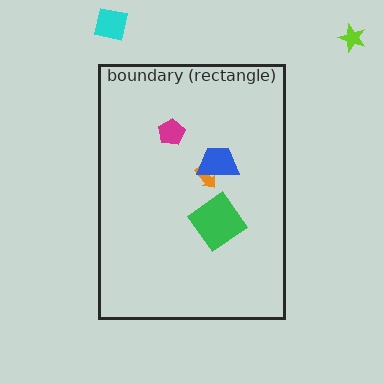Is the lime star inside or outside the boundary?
Outside.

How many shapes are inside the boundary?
4 inside, 2 outside.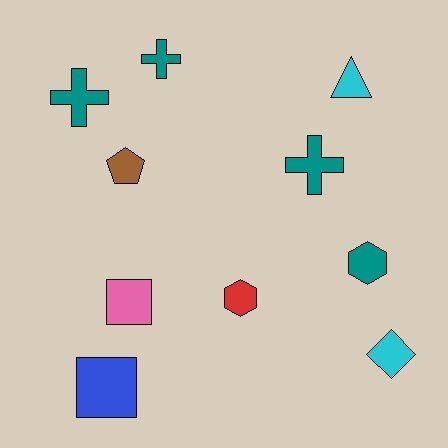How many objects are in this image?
There are 10 objects.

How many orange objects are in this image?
There are no orange objects.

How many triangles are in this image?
There is 1 triangle.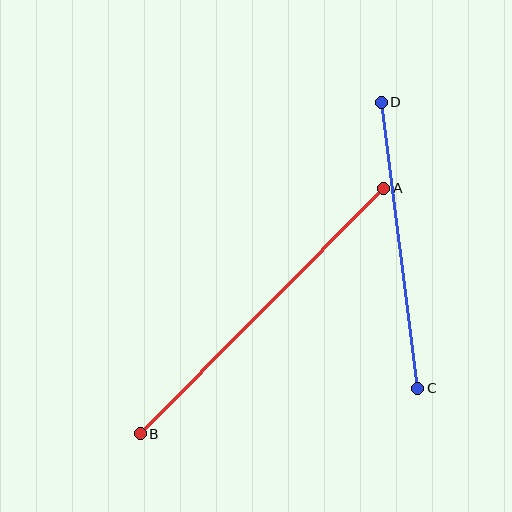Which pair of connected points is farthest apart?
Points A and B are farthest apart.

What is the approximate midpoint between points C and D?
The midpoint is at approximately (399, 245) pixels.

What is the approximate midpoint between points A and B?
The midpoint is at approximately (262, 311) pixels.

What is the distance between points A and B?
The distance is approximately 346 pixels.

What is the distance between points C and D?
The distance is approximately 288 pixels.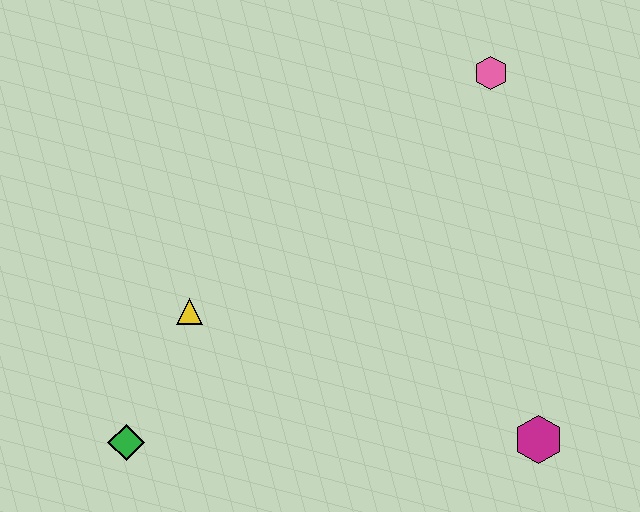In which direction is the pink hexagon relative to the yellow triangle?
The pink hexagon is to the right of the yellow triangle.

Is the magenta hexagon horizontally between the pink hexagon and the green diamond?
No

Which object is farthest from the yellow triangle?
The pink hexagon is farthest from the yellow triangle.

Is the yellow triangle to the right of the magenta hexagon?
No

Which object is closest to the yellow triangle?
The green diamond is closest to the yellow triangle.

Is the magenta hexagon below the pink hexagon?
Yes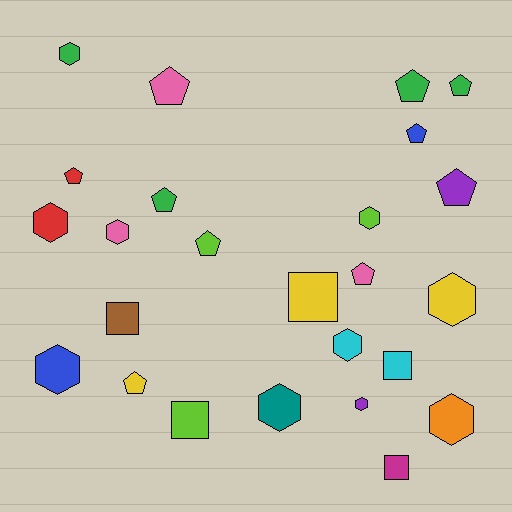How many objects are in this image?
There are 25 objects.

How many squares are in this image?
There are 5 squares.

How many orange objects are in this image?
There is 1 orange object.